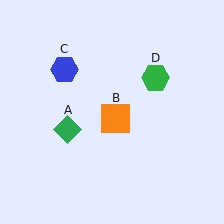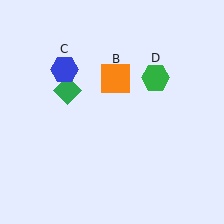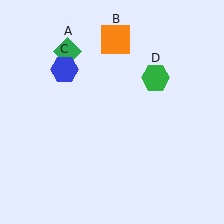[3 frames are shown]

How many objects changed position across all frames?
2 objects changed position: green diamond (object A), orange square (object B).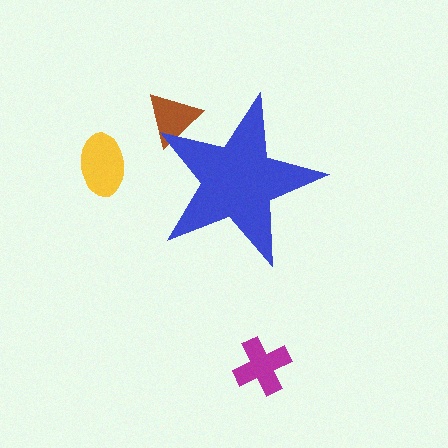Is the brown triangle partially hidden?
Yes, the brown triangle is partially hidden behind the blue star.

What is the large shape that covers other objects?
A blue star.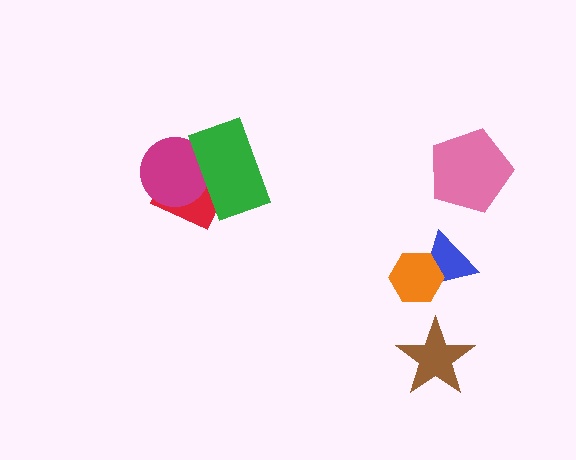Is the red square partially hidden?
Yes, it is partially covered by another shape.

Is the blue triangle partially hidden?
Yes, it is partially covered by another shape.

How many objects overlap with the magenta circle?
2 objects overlap with the magenta circle.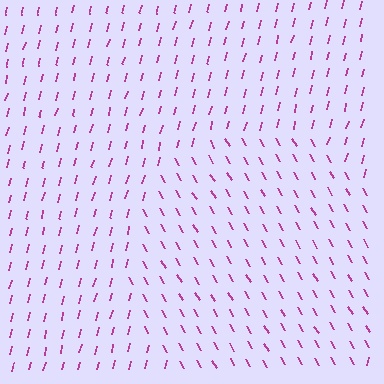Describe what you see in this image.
The image is filled with small magenta line segments. A circle region in the image has lines oriented differently from the surrounding lines, creating a visible texture boundary.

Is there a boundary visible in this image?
Yes, there is a texture boundary formed by a change in line orientation.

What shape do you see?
I see a circle.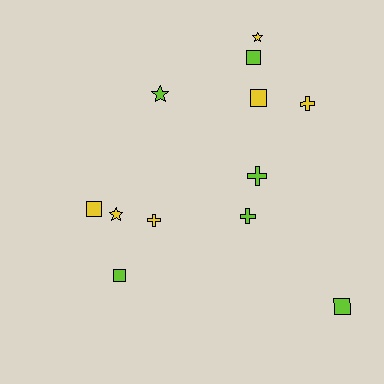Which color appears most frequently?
Yellow, with 6 objects.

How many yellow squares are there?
There are 2 yellow squares.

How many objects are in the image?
There are 12 objects.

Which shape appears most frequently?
Square, with 5 objects.